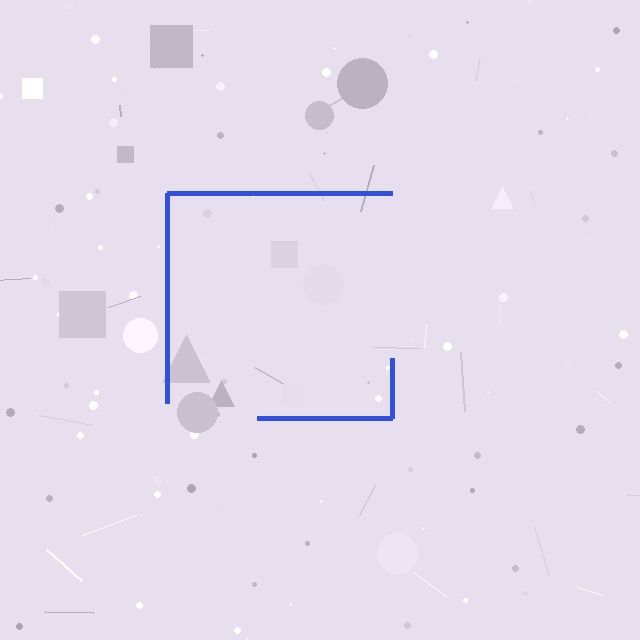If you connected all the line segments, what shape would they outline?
They would outline a square.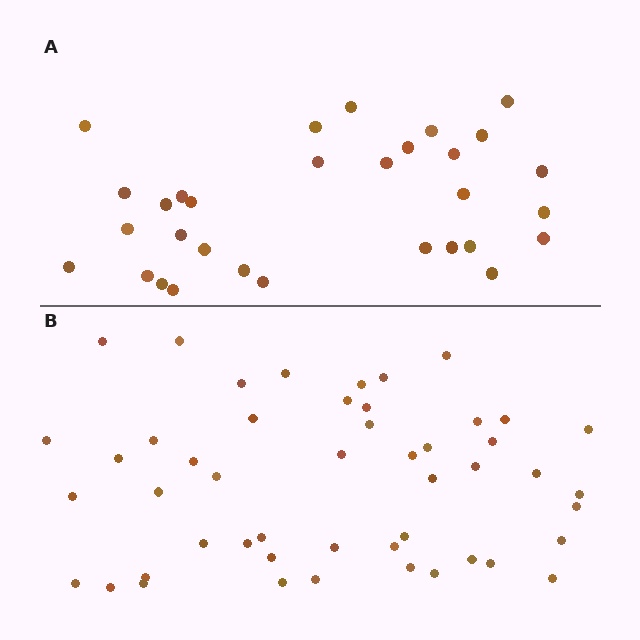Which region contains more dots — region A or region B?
Region B (the bottom region) has more dots.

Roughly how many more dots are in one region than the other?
Region B has approximately 20 more dots than region A.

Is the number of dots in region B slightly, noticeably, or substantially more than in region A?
Region B has substantially more. The ratio is roughly 1.6 to 1.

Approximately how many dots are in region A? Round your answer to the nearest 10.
About 30 dots. (The exact count is 31, which rounds to 30.)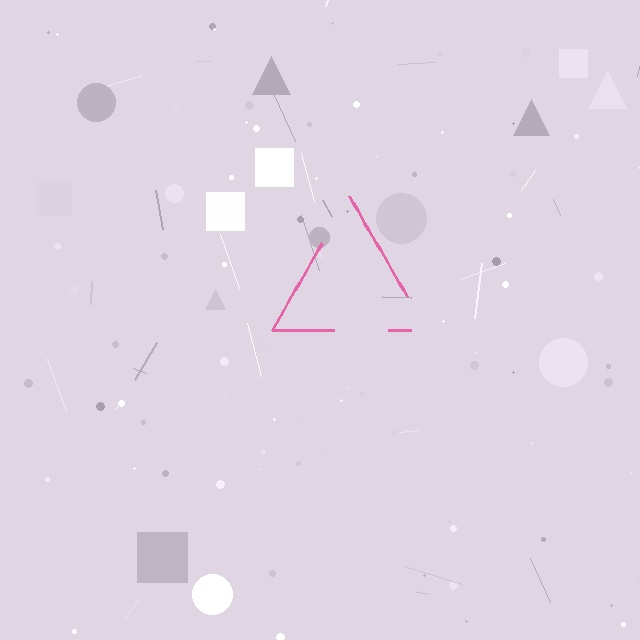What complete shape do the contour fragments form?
The contour fragments form a triangle.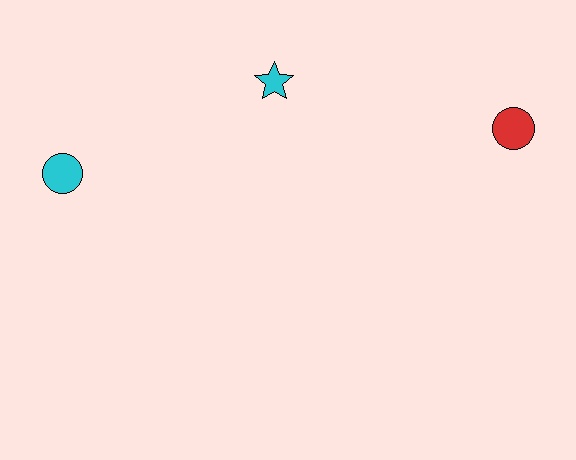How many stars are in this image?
There is 1 star.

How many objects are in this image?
There are 3 objects.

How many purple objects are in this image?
There are no purple objects.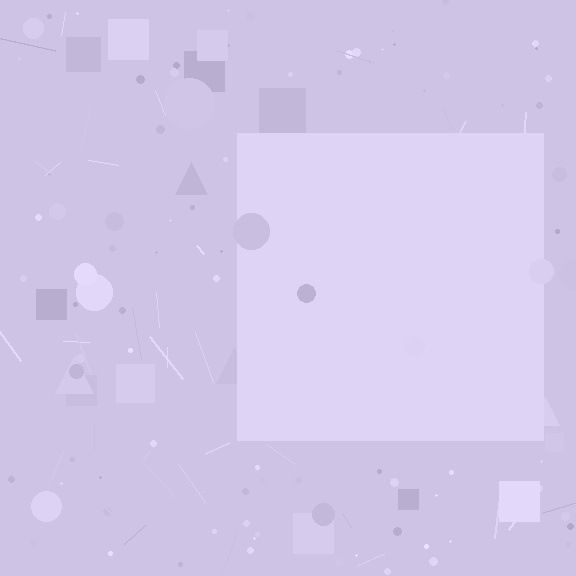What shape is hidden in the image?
A square is hidden in the image.